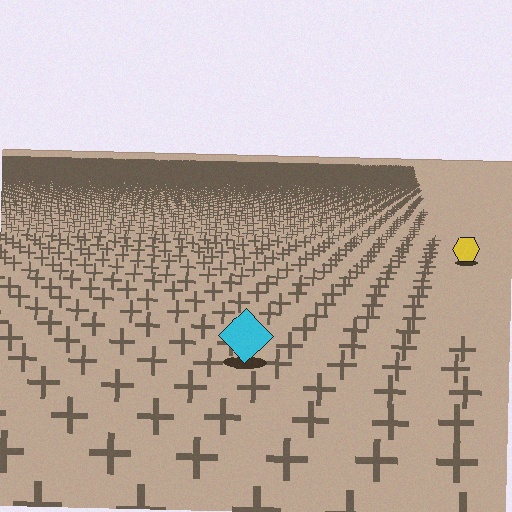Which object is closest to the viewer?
The cyan diamond is closest. The texture marks near it are larger and more spread out.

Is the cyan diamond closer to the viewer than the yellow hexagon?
Yes. The cyan diamond is closer — you can tell from the texture gradient: the ground texture is coarser near it.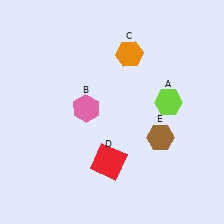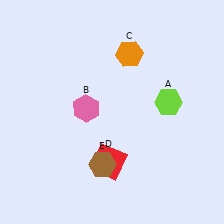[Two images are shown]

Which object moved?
The brown hexagon (E) moved left.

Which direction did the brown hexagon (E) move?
The brown hexagon (E) moved left.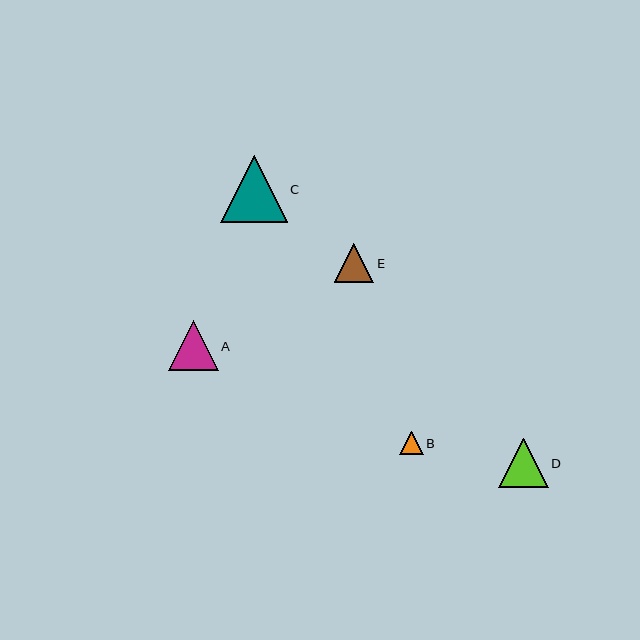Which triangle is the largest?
Triangle C is the largest with a size of approximately 67 pixels.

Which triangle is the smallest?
Triangle B is the smallest with a size of approximately 24 pixels.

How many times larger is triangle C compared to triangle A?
Triangle C is approximately 1.3 times the size of triangle A.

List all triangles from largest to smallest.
From largest to smallest: C, A, D, E, B.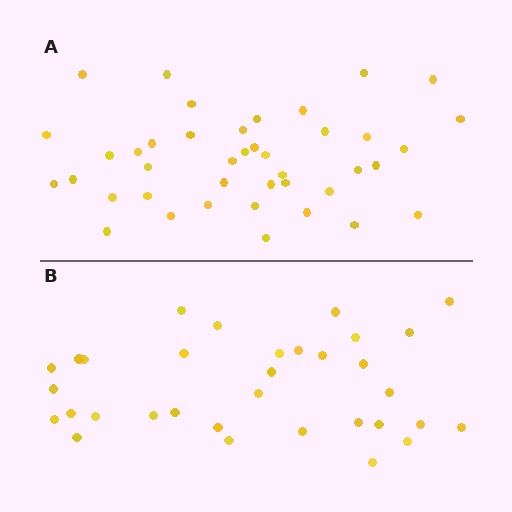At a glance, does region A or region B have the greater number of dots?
Region A (the top region) has more dots.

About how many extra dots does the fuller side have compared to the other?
Region A has roughly 8 or so more dots than region B.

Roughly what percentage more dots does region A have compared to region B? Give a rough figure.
About 25% more.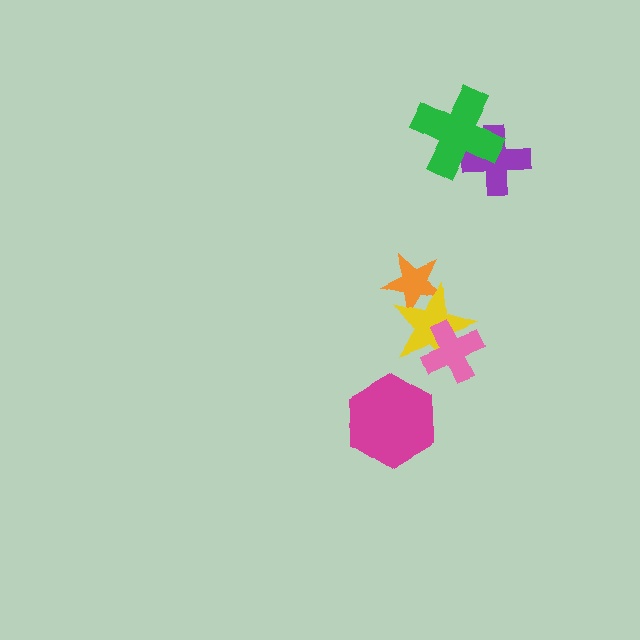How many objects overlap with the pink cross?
1 object overlaps with the pink cross.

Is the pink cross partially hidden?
No, no other shape covers it.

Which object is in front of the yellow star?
The pink cross is in front of the yellow star.